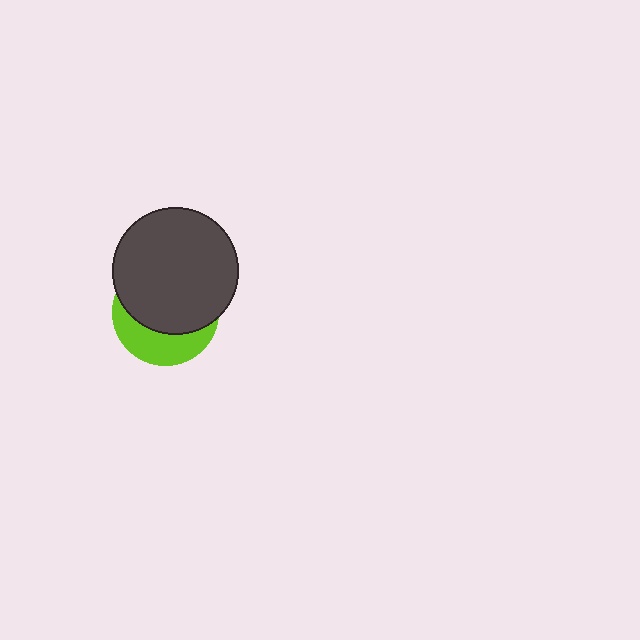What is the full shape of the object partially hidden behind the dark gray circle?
The partially hidden object is a lime circle.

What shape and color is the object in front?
The object in front is a dark gray circle.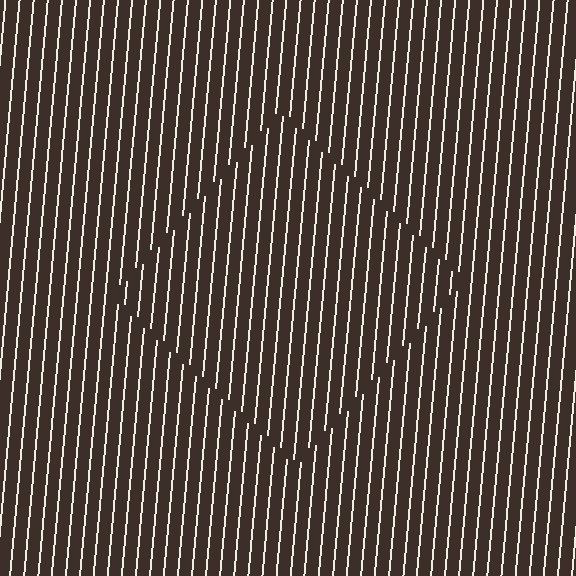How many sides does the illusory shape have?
4 sides — the line-ends trace a square.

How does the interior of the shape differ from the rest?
The interior of the shape contains the same grating, shifted by half a period — the contour is defined by the phase discontinuity where line-ends from the inner and outer gratings abut.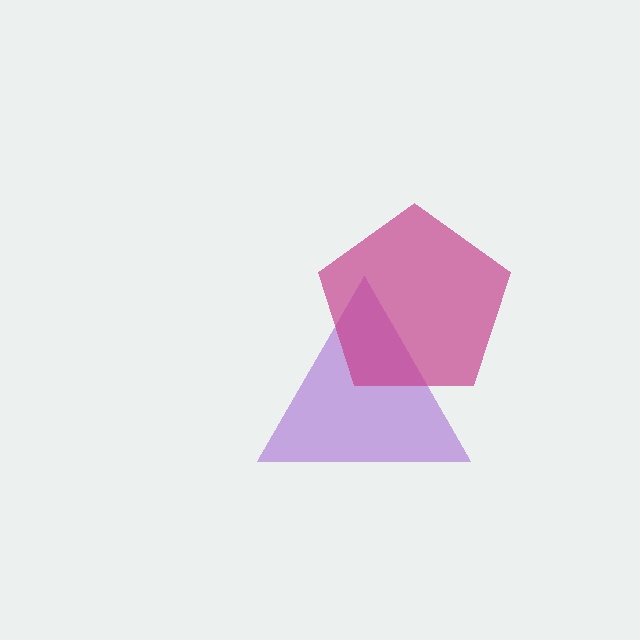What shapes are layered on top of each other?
The layered shapes are: a purple triangle, a magenta pentagon.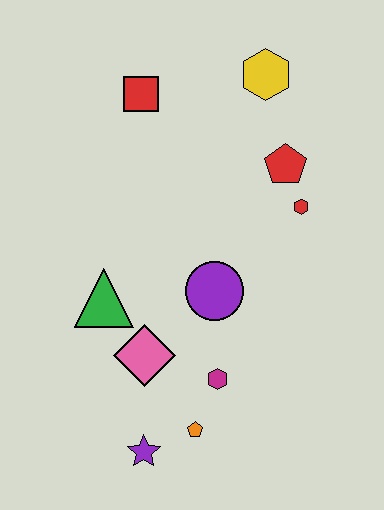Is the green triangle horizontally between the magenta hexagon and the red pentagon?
No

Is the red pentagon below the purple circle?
No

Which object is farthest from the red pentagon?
The purple star is farthest from the red pentagon.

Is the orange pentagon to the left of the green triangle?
No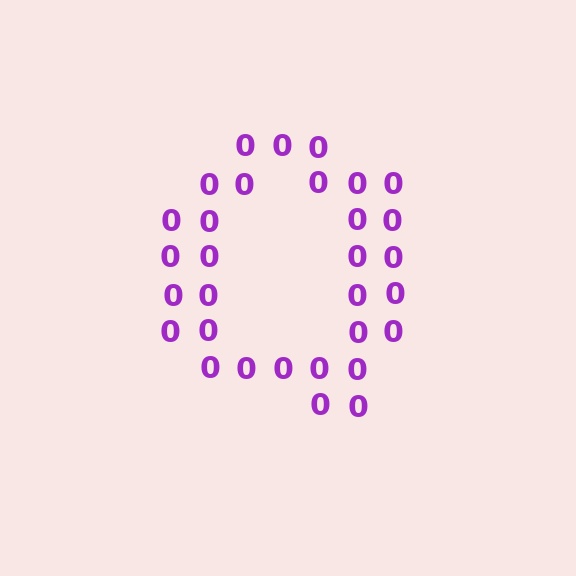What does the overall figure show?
The overall figure shows the letter Q.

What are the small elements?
The small elements are digit 0's.